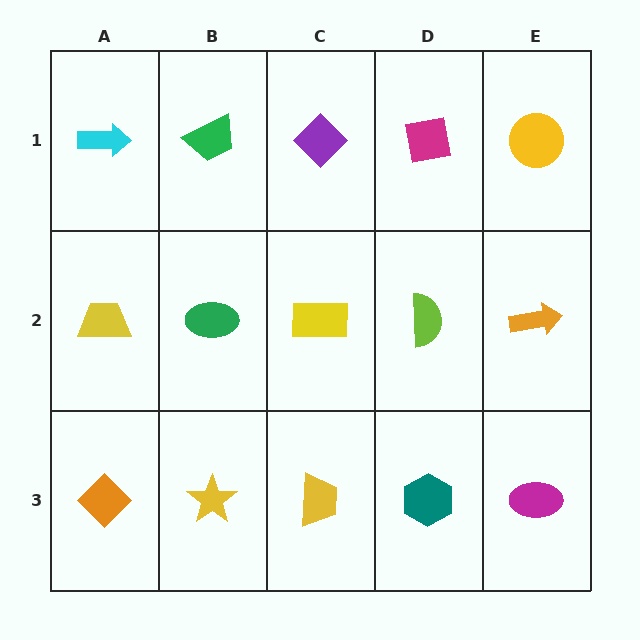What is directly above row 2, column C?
A purple diamond.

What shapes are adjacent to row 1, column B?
A green ellipse (row 2, column B), a cyan arrow (row 1, column A), a purple diamond (row 1, column C).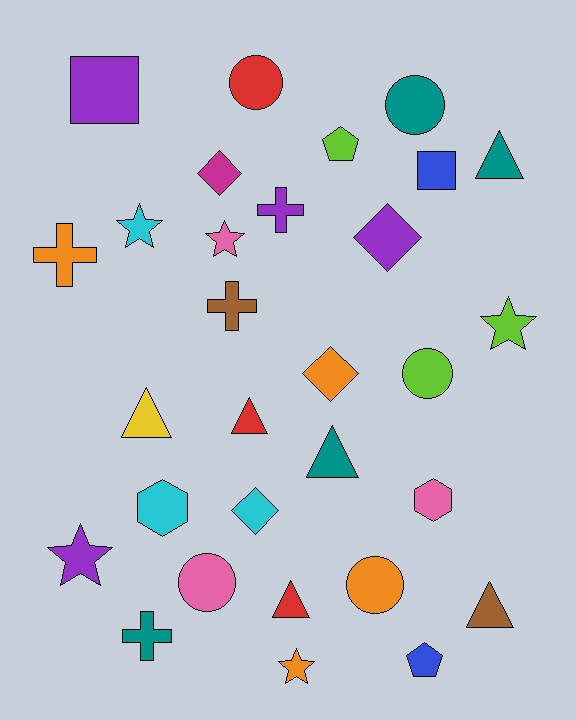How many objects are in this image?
There are 30 objects.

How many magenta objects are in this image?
There is 1 magenta object.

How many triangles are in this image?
There are 6 triangles.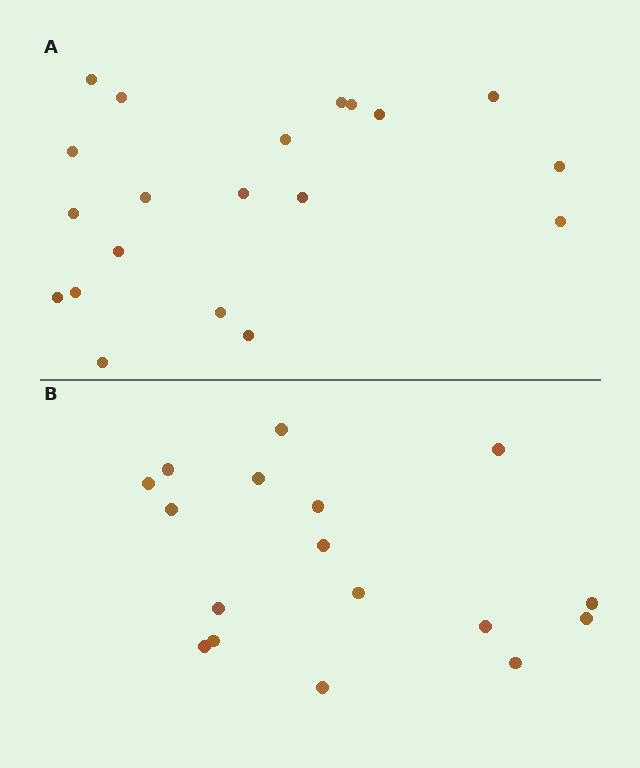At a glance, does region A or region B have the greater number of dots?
Region A (the top region) has more dots.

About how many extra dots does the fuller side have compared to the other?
Region A has just a few more — roughly 2 or 3 more dots than region B.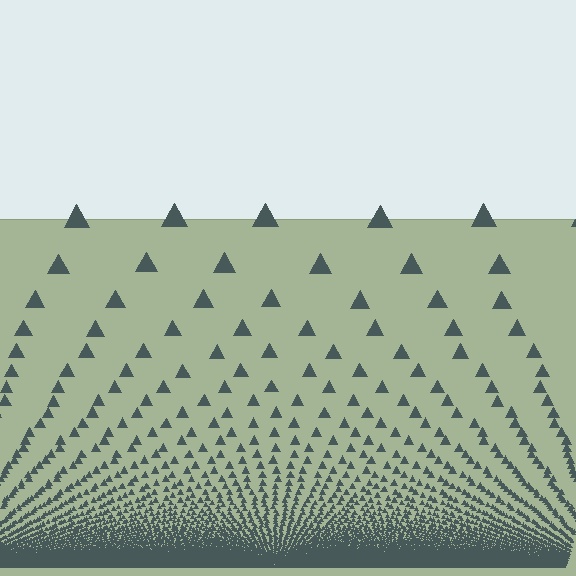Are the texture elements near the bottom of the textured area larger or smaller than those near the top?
Smaller. The gradient is inverted — elements near the bottom are smaller and denser.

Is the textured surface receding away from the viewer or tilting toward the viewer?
The surface appears to tilt toward the viewer. Texture elements get larger and sparser toward the top.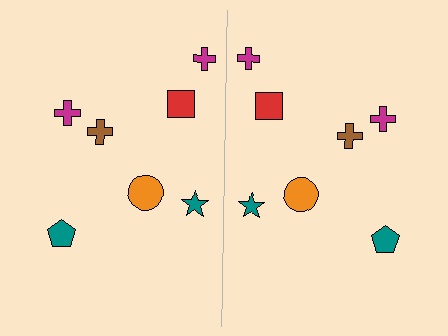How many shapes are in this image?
There are 14 shapes in this image.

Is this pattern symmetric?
Yes, this pattern has bilateral (reflection) symmetry.